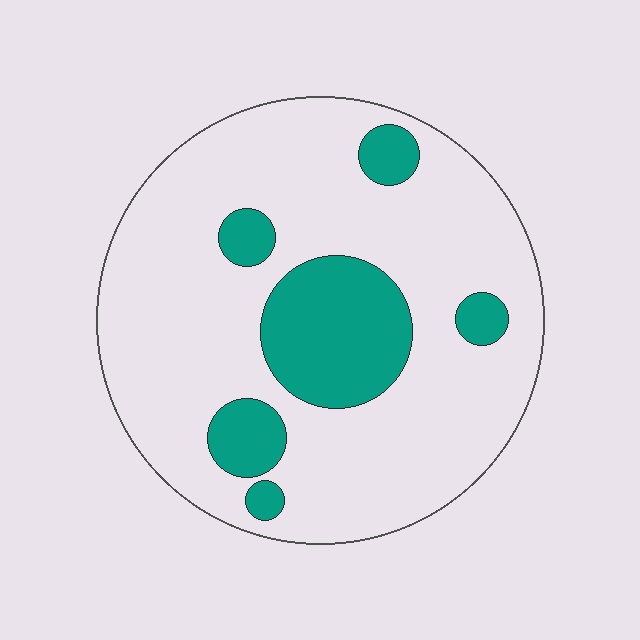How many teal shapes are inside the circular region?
6.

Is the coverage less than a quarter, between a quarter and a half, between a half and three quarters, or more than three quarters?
Less than a quarter.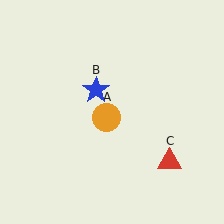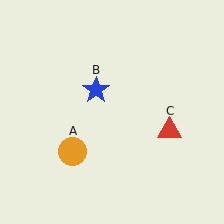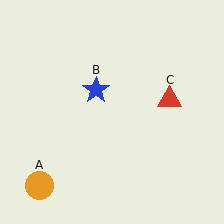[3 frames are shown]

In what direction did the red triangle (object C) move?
The red triangle (object C) moved up.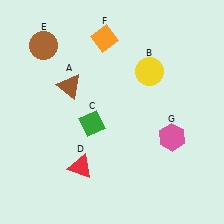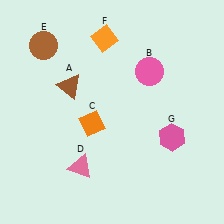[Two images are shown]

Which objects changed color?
B changed from yellow to pink. C changed from green to orange. D changed from red to pink.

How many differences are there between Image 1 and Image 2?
There are 3 differences between the two images.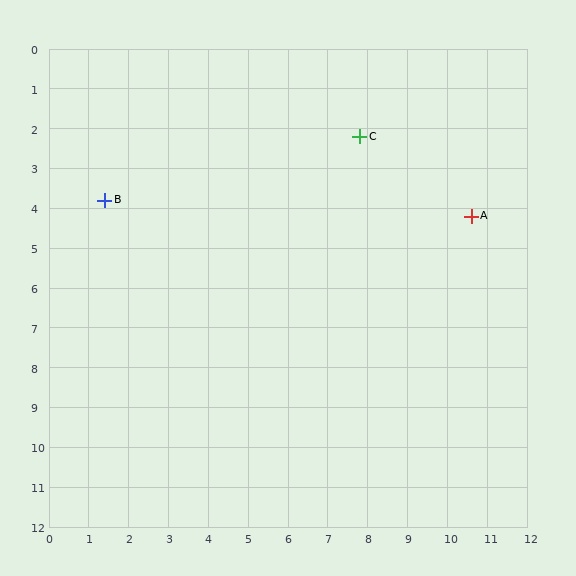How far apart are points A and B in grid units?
Points A and B are about 9.2 grid units apart.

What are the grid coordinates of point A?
Point A is at approximately (10.6, 4.2).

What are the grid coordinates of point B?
Point B is at approximately (1.4, 3.8).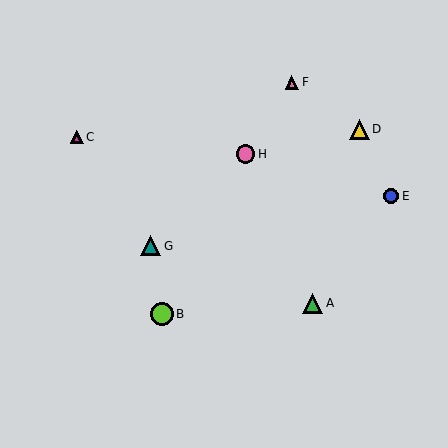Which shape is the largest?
The lime circle (labeled B) is the largest.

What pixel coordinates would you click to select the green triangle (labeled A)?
Click at (312, 303) to select the green triangle A.